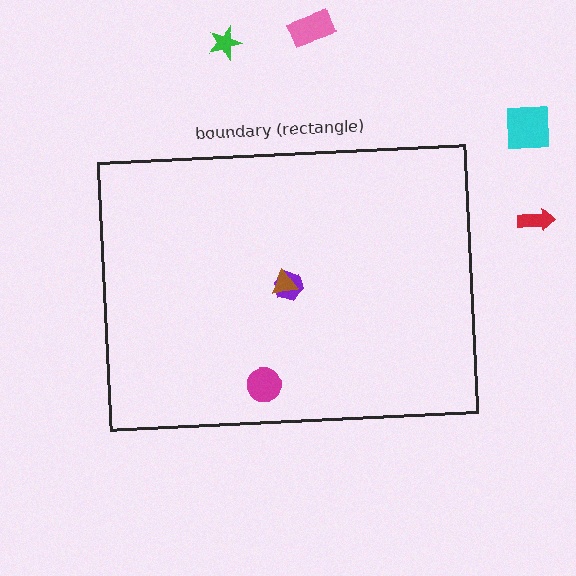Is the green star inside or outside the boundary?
Outside.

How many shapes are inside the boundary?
3 inside, 4 outside.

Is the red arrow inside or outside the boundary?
Outside.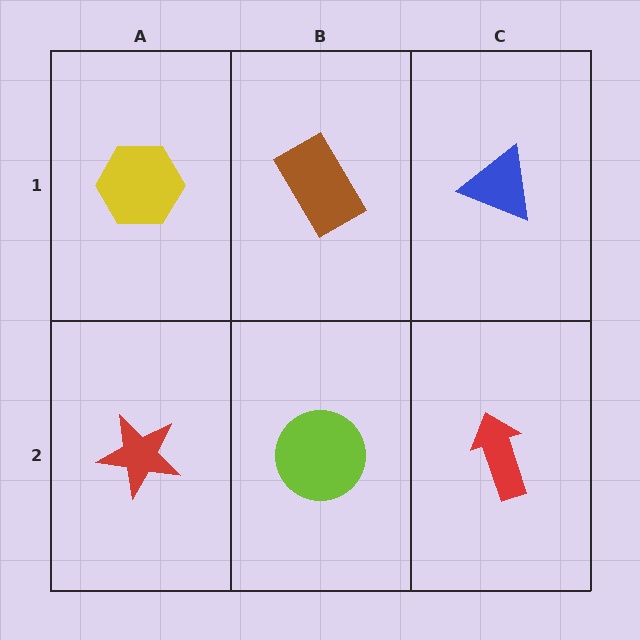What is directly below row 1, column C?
A red arrow.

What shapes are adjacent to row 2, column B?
A brown rectangle (row 1, column B), a red star (row 2, column A), a red arrow (row 2, column C).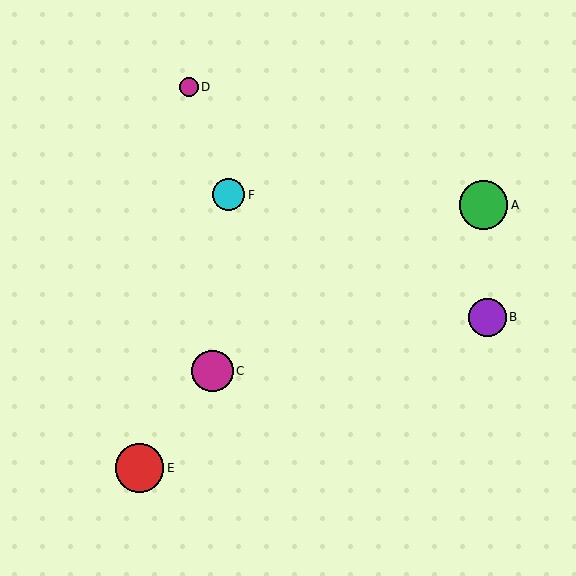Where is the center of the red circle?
The center of the red circle is at (139, 468).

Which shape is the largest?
The red circle (labeled E) is the largest.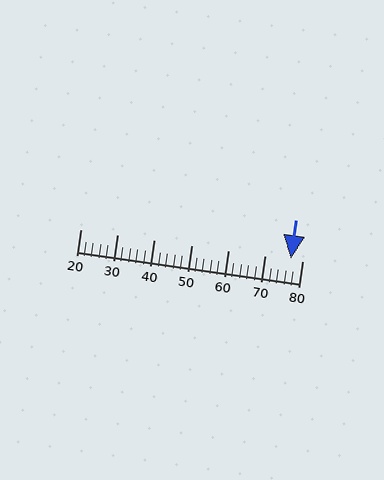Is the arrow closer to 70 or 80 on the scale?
The arrow is closer to 80.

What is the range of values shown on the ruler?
The ruler shows values from 20 to 80.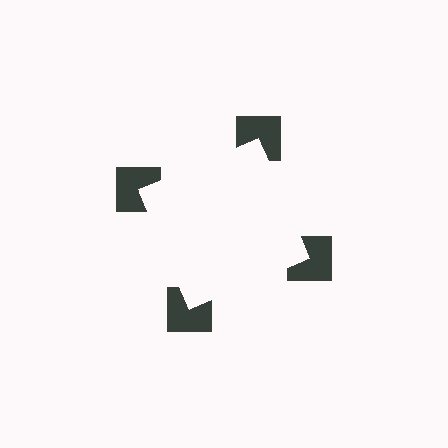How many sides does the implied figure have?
4 sides.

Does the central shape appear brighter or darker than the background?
It typically appears slightly brighter than the background, even though no actual brightness change is drawn.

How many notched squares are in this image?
There are 4 — one at each vertex of the illusory square.